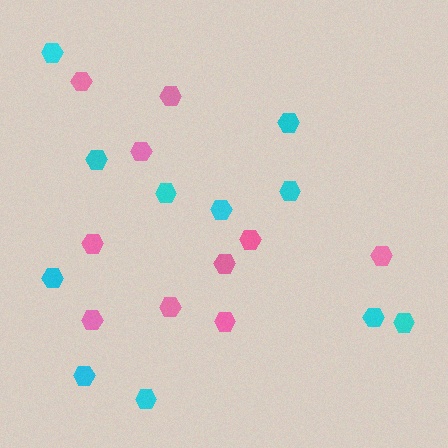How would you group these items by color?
There are 2 groups: one group of cyan hexagons (11) and one group of pink hexagons (10).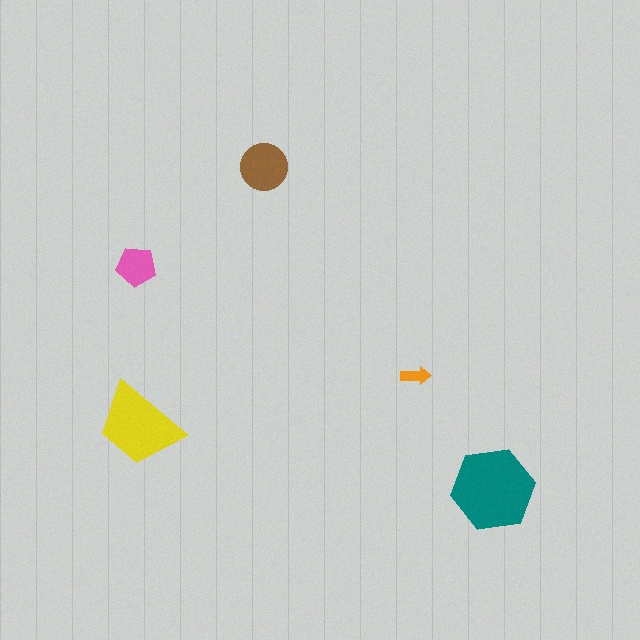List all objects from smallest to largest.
The orange arrow, the pink pentagon, the brown circle, the yellow trapezoid, the teal hexagon.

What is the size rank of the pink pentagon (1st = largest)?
4th.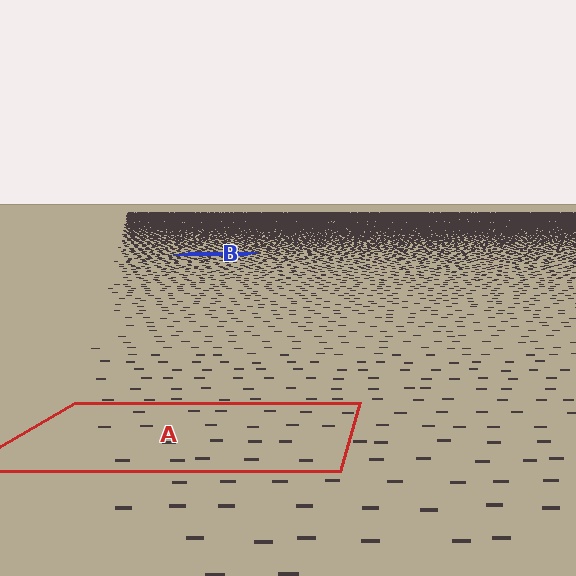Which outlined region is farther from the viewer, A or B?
Region B is farther from the viewer — the texture elements inside it appear smaller and more densely packed.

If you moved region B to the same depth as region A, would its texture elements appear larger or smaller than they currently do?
They would appear larger. At a closer depth, the same texture elements are projected at a bigger on-screen size.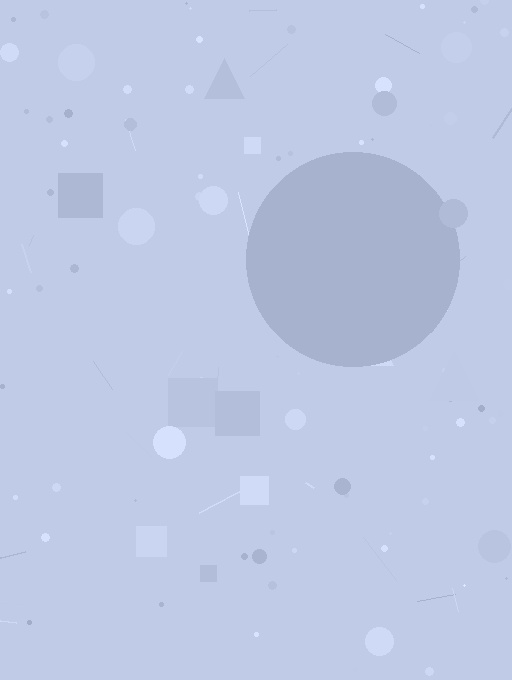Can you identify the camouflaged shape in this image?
The camouflaged shape is a circle.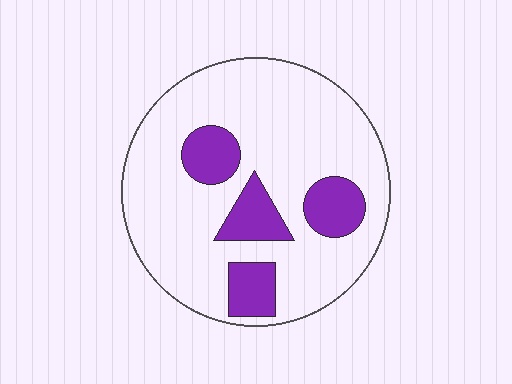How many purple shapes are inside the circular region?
4.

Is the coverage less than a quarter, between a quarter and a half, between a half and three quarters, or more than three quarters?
Less than a quarter.